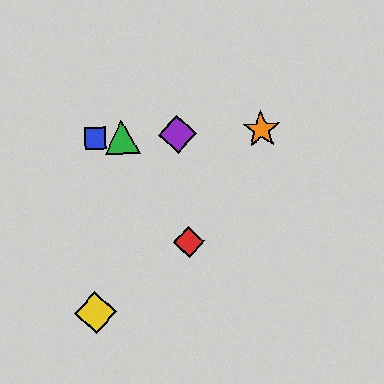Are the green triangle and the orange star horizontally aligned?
Yes, both are at y≈137.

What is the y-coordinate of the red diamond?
The red diamond is at y≈242.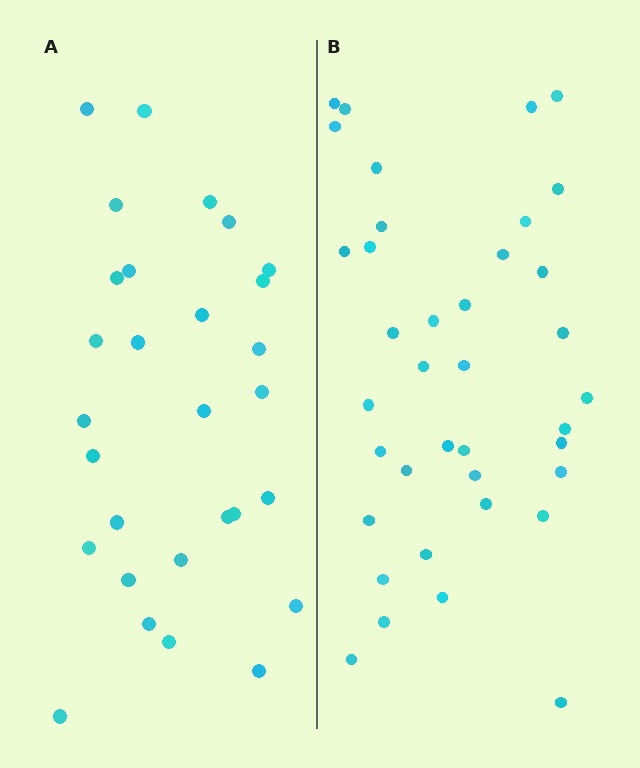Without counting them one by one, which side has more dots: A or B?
Region B (the right region) has more dots.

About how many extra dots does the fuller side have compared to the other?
Region B has roughly 8 or so more dots than region A.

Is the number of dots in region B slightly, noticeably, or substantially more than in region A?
Region B has noticeably more, but not dramatically so. The ratio is roughly 1.3 to 1.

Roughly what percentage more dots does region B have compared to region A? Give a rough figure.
About 30% more.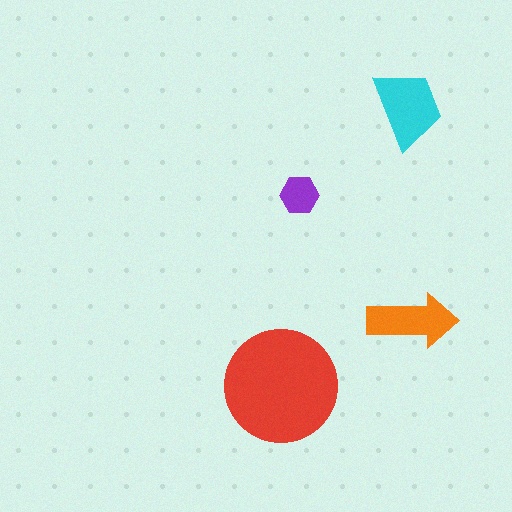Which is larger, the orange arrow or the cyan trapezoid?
The cyan trapezoid.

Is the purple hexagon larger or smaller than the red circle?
Smaller.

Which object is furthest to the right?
The orange arrow is rightmost.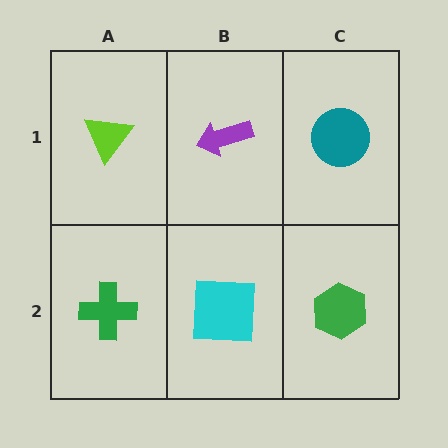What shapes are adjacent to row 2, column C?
A teal circle (row 1, column C), a cyan square (row 2, column B).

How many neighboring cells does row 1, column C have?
2.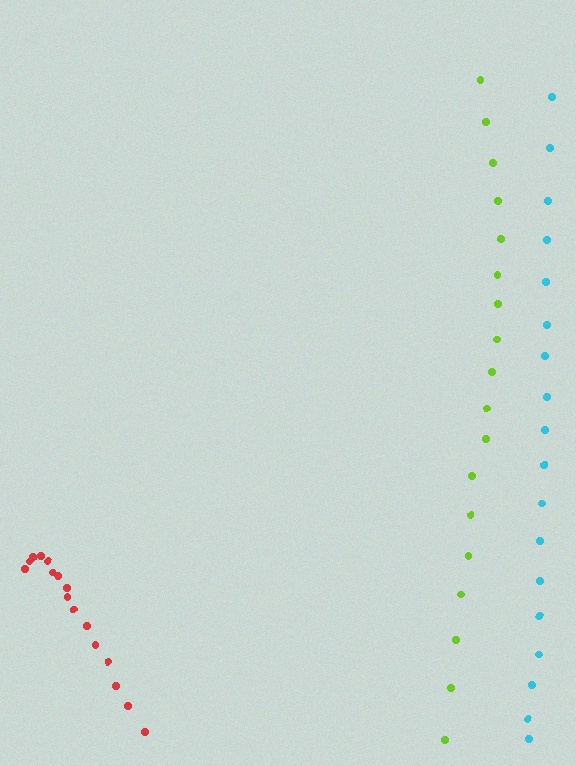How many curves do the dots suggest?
There are 3 distinct paths.